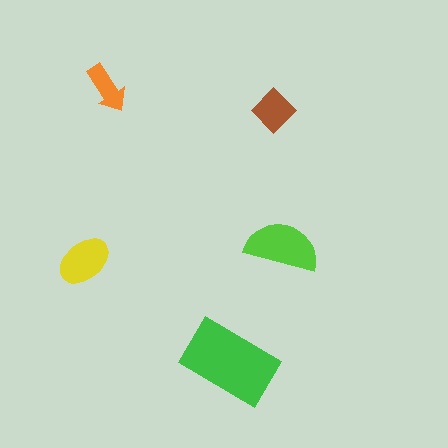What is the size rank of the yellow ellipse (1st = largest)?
3rd.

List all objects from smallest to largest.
The orange arrow, the brown diamond, the yellow ellipse, the lime semicircle, the green rectangle.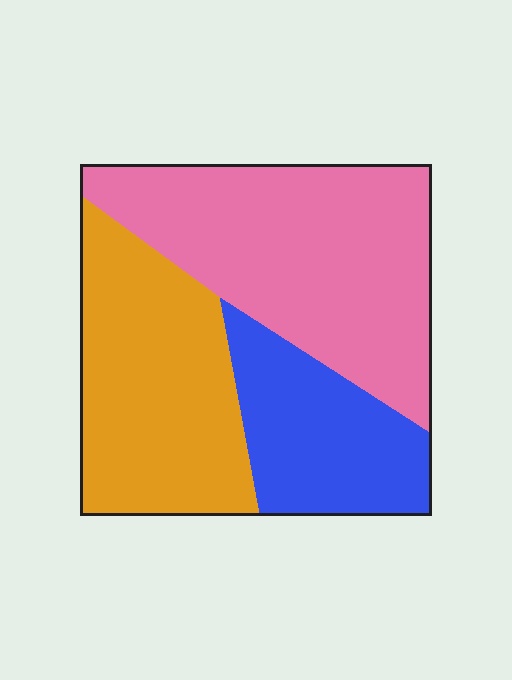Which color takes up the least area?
Blue, at roughly 20%.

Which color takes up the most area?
Pink, at roughly 45%.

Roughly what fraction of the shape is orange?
Orange takes up about one third (1/3) of the shape.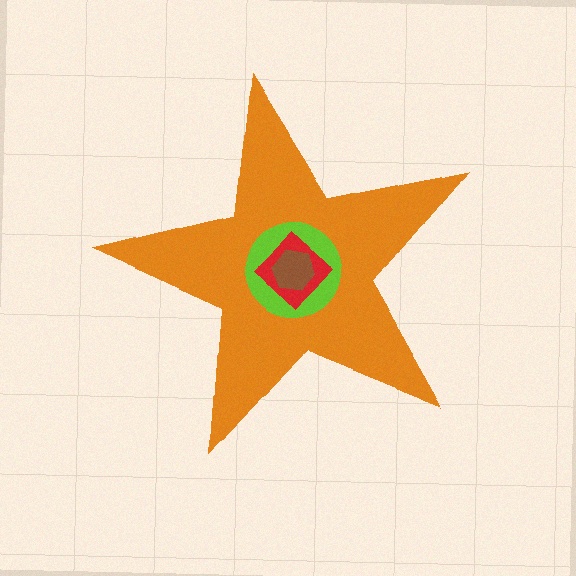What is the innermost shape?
The brown hexagon.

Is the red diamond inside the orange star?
Yes.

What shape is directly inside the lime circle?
The red diamond.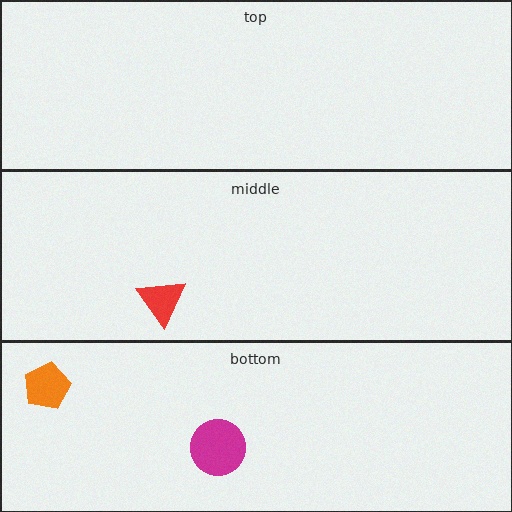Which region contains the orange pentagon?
The bottom region.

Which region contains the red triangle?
The middle region.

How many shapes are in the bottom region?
2.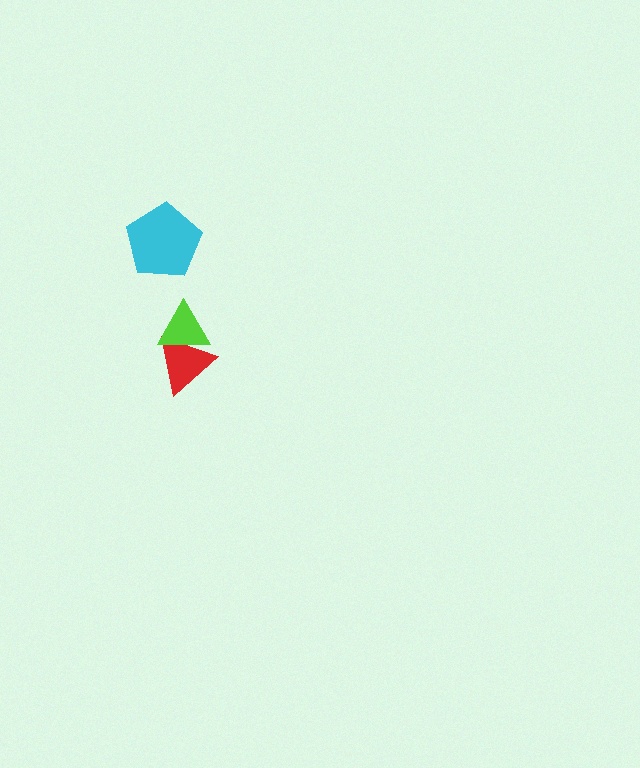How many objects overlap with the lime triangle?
1 object overlaps with the lime triangle.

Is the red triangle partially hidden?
Yes, it is partially covered by another shape.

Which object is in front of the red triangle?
The lime triangle is in front of the red triangle.